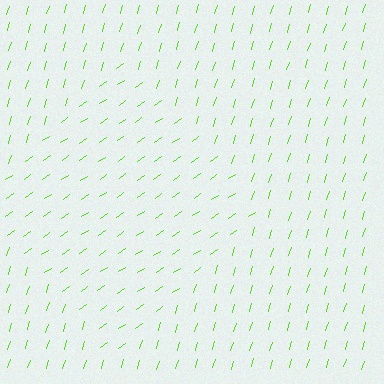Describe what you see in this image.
The image is filled with small lime line segments. A diamond region in the image has lines oriented differently from the surrounding lines, creating a visible texture boundary.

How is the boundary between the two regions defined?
The boundary is defined purely by a change in line orientation (approximately 39 degrees difference). All lines are the same color and thickness.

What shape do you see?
I see a diamond.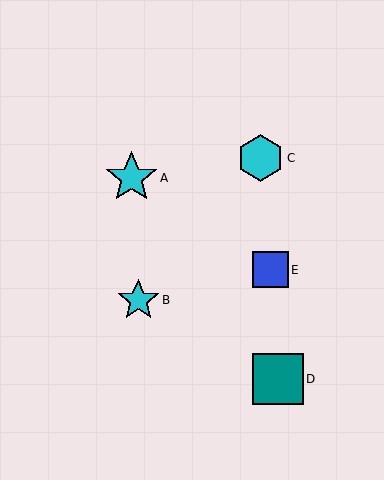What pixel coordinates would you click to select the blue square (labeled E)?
Click at (270, 270) to select the blue square E.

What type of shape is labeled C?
Shape C is a cyan hexagon.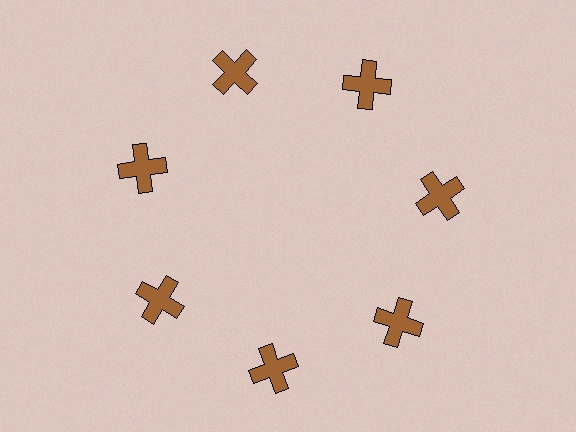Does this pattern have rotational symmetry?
Yes, this pattern has 7-fold rotational symmetry. It looks the same after rotating 51 degrees around the center.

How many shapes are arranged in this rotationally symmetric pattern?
There are 7 shapes, arranged in 7 groups of 1.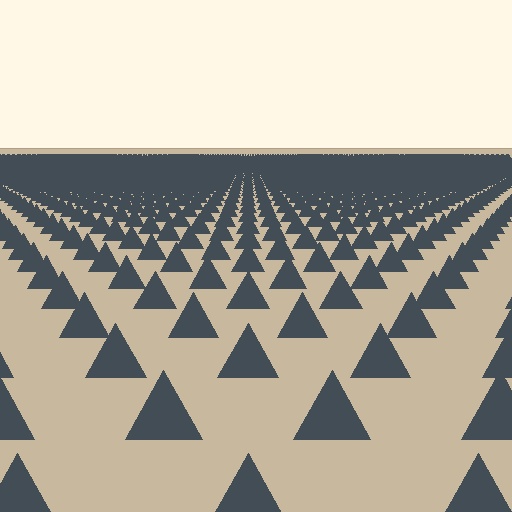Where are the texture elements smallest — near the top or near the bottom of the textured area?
Near the top.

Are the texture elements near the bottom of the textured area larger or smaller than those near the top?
Larger. Near the bottom, elements are closer to the viewer and appear at a bigger on-screen size.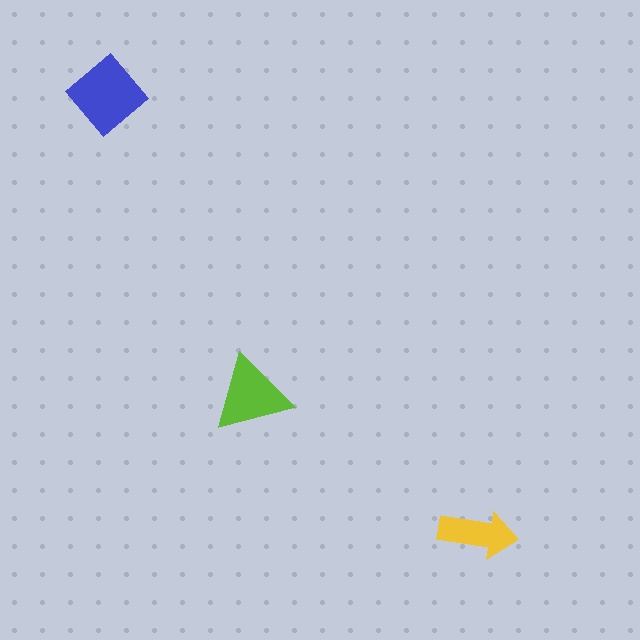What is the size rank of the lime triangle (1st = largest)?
2nd.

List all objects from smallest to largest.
The yellow arrow, the lime triangle, the blue diamond.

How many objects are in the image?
There are 3 objects in the image.